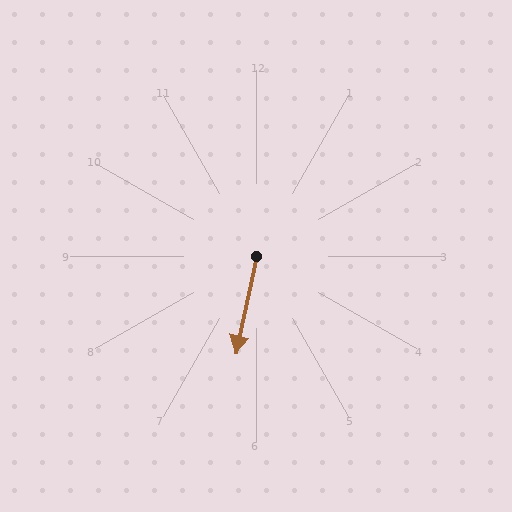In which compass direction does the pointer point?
South.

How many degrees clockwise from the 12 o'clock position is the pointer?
Approximately 192 degrees.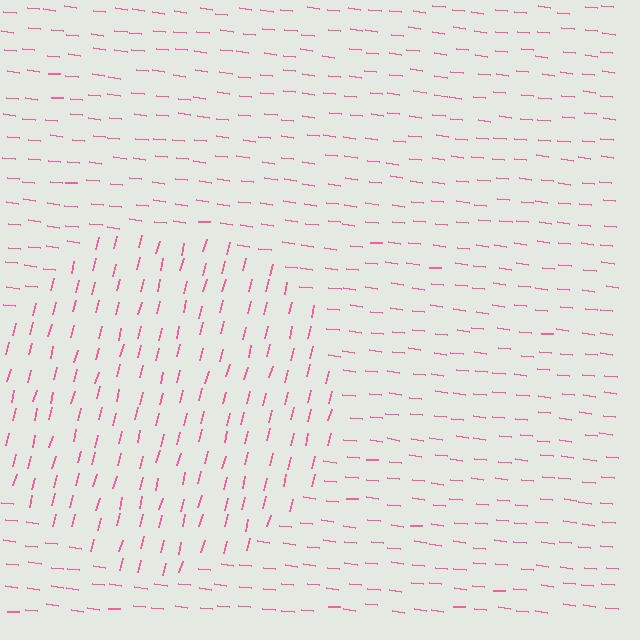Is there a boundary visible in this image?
Yes, there is a texture boundary formed by a change in line orientation.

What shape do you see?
I see a circle.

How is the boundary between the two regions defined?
The boundary is defined purely by a change in line orientation (approximately 82 degrees difference). All lines are the same color and thickness.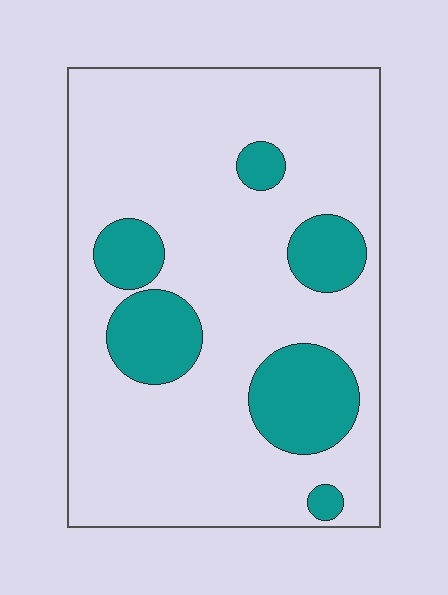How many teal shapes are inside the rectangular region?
6.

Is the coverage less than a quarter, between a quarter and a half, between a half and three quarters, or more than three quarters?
Less than a quarter.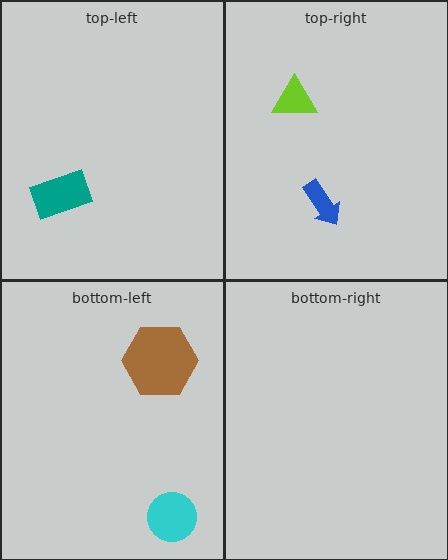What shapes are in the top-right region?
The blue arrow, the lime triangle.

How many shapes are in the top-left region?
1.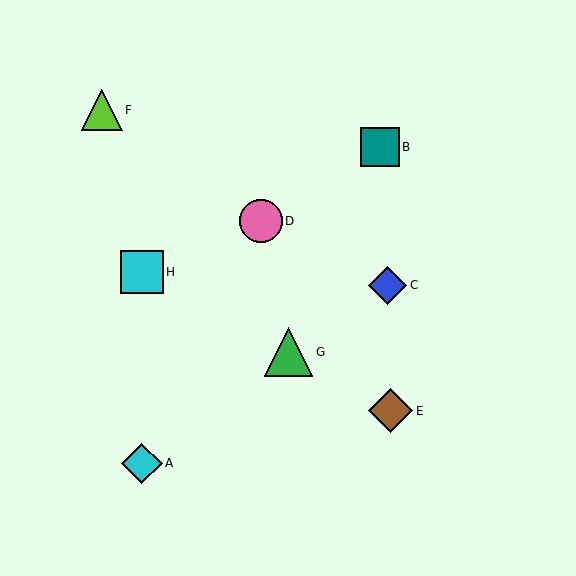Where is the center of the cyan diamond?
The center of the cyan diamond is at (142, 463).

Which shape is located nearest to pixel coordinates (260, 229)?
The pink circle (labeled D) at (261, 221) is nearest to that location.